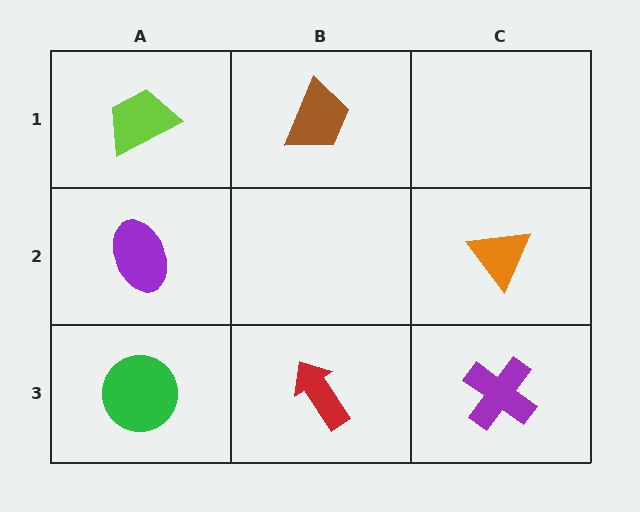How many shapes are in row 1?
2 shapes.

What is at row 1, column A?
A lime trapezoid.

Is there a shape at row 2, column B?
No, that cell is empty.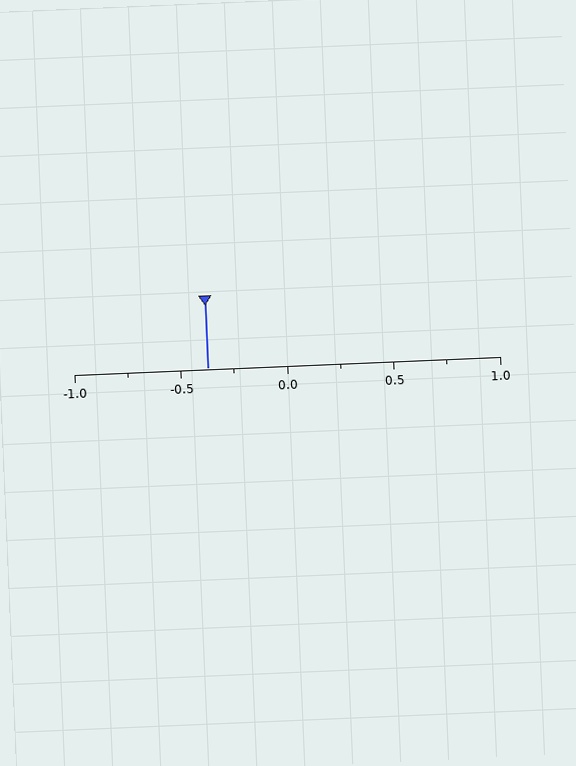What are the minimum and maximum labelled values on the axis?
The axis runs from -1.0 to 1.0.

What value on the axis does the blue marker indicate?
The marker indicates approximately -0.38.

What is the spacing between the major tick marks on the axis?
The major ticks are spaced 0.5 apart.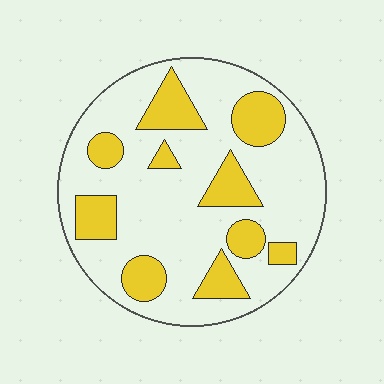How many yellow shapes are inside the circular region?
10.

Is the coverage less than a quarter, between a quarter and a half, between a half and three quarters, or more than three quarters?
Between a quarter and a half.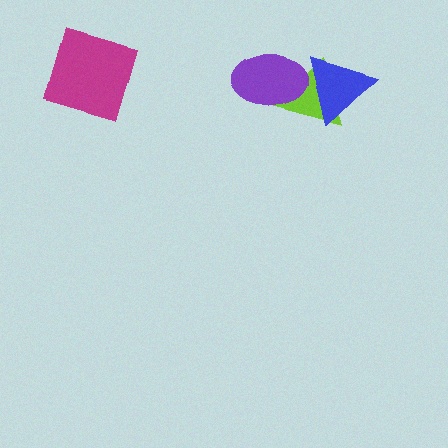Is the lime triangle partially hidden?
Yes, it is partially covered by another shape.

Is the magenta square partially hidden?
No, no other shape covers it.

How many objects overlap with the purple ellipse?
2 objects overlap with the purple ellipse.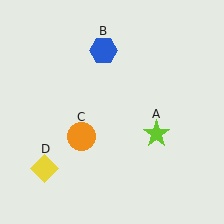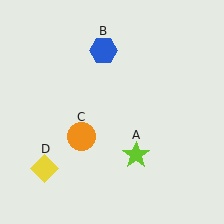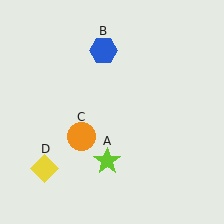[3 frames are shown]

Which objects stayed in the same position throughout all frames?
Blue hexagon (object B) and orange circle (object C) and yellow diamond (object D) remained stationary.